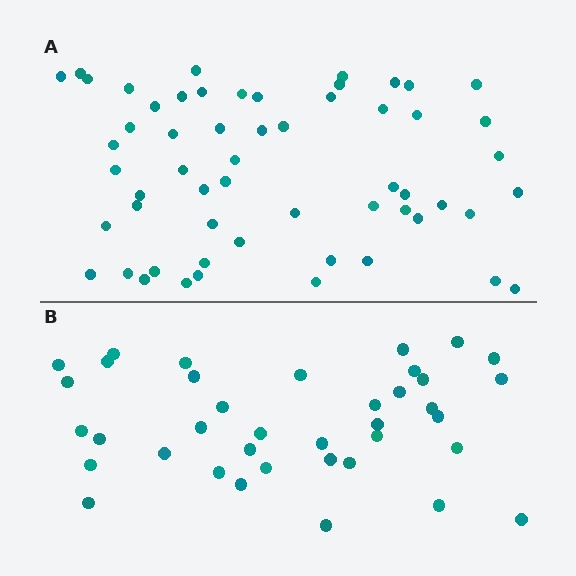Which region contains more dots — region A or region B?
Region A (the top region) has more dots.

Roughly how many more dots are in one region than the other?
Region A has approximately 20 more dots than region B.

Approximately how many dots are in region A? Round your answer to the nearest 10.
About 60 dots. (The exact count is 57, which rounds to 60.)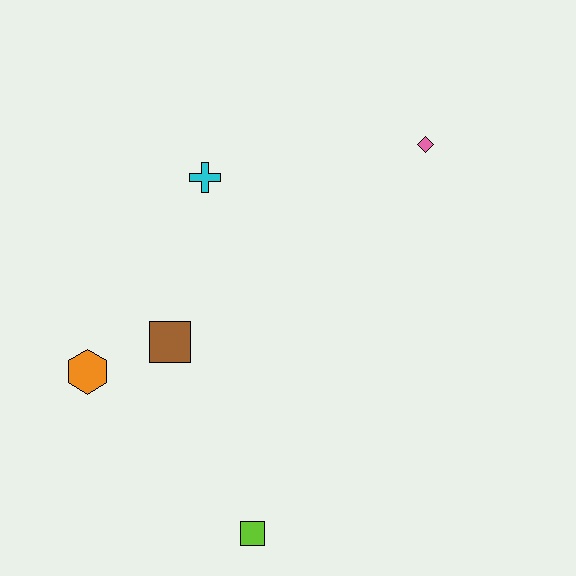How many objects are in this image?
There are 5 objects.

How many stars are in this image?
There are no stars.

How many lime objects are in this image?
There is 1 lime object.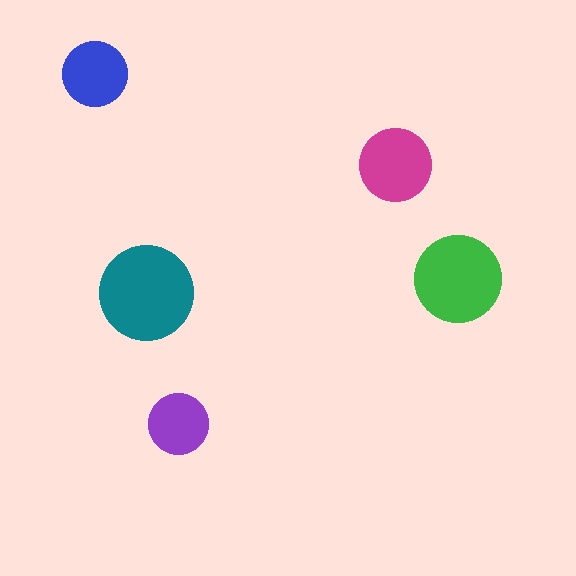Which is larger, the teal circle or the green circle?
The teal one.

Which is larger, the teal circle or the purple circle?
The teal one.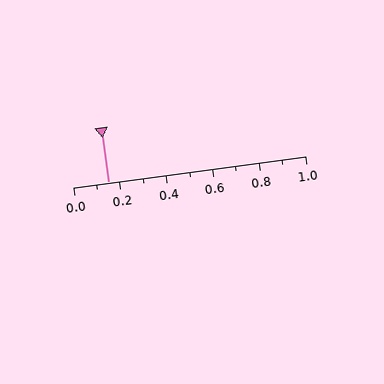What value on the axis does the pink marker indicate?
The marker indicates approximately 0.15.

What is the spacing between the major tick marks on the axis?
The major ticks are spaced 0.2 apart.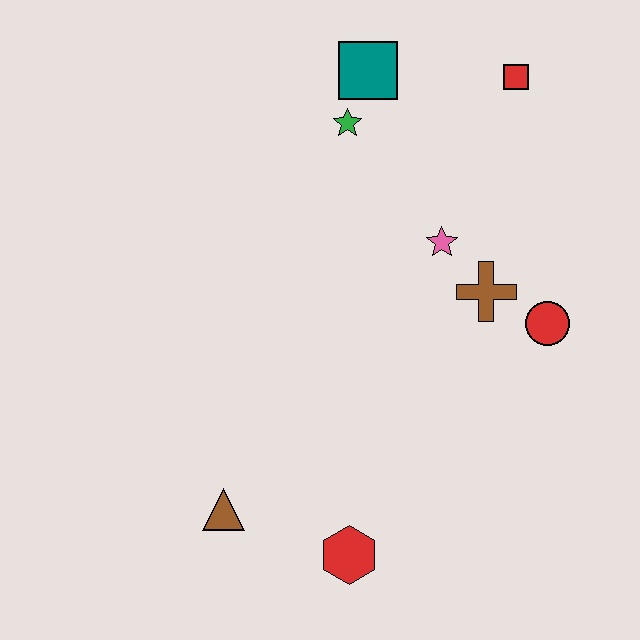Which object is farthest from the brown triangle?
The red square is farthest from the brown triangle.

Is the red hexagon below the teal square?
Yes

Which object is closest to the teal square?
The green star is closest to the teal square.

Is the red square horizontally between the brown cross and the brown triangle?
No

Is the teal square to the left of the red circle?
Yes